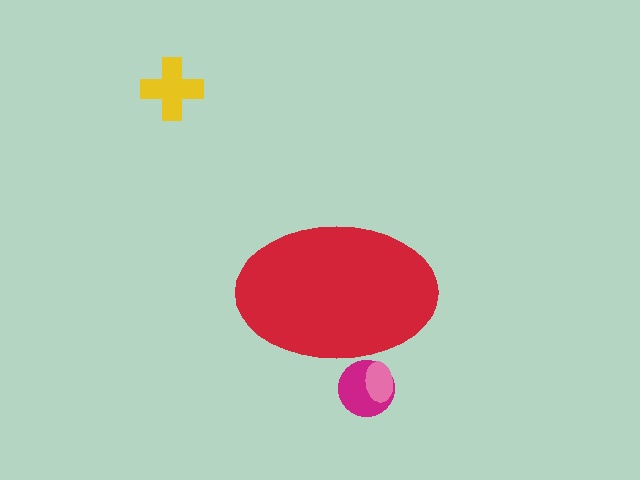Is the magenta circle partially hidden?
Yes, the magenta circle is partially hidden behind the red ellipse.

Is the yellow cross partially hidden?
No, the yellow cross is fully visible.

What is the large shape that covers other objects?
A red ellipse.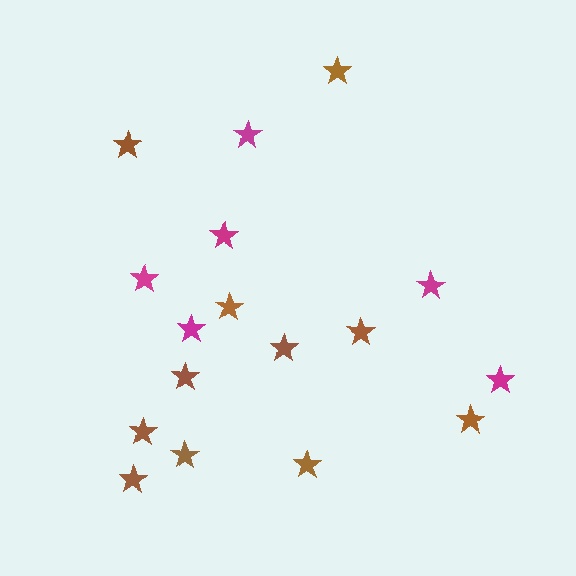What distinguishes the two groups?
There are 2 groups: one group of magenta stars (6) and one group of brown stars (11).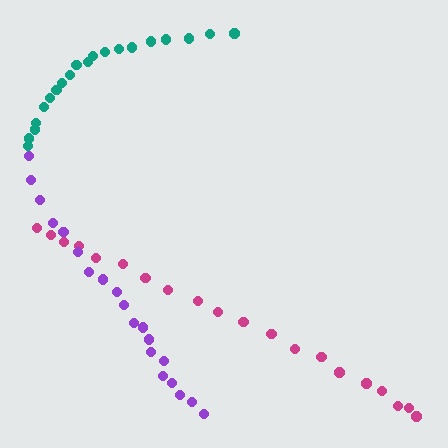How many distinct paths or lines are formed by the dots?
There are 3 distinct paths.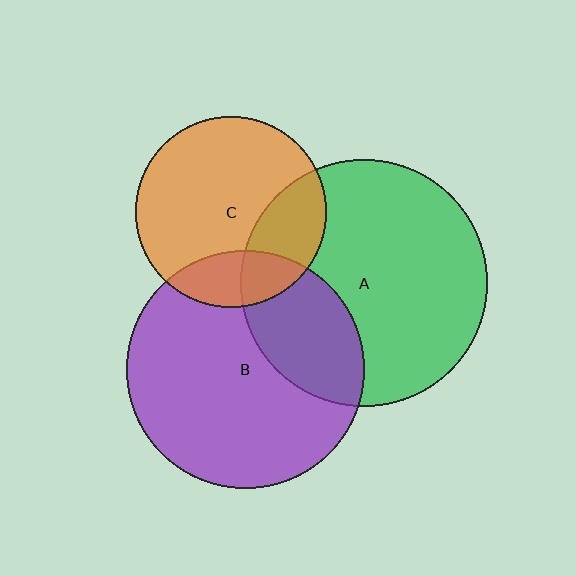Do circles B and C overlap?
Yes.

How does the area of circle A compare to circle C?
Approximately 1.7 times.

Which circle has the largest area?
Circle A (green).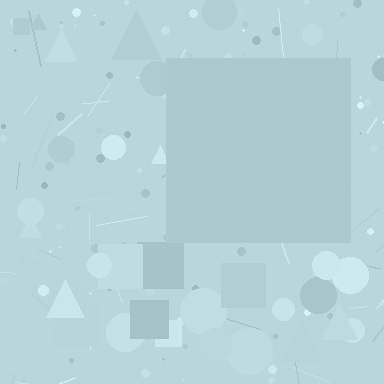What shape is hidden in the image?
A square is hidden in the image.